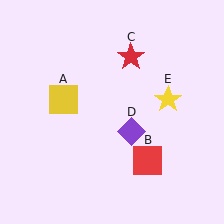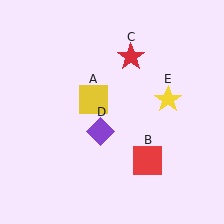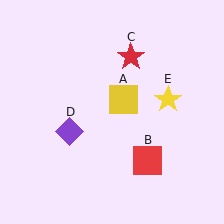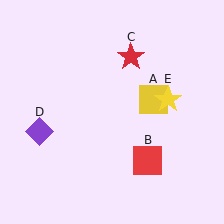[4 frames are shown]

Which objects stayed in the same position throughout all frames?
Red square (object B) and red star (object C) and yellow star (object E) remained stationary.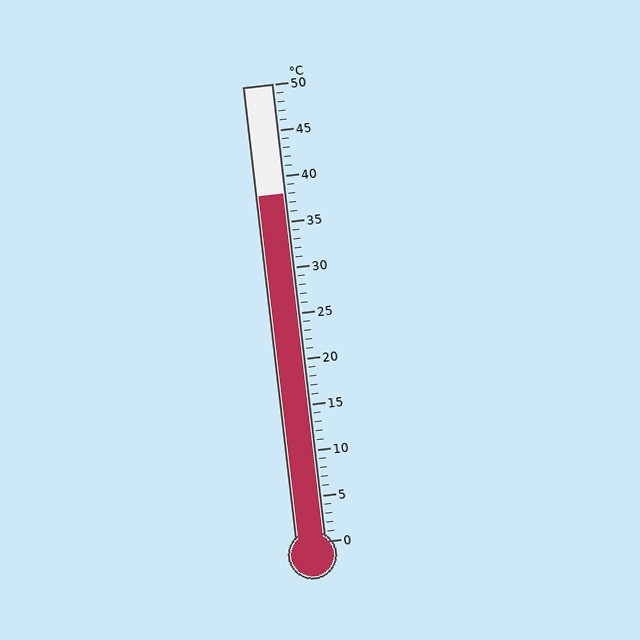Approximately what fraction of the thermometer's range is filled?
The thermometer is filled to approximately 75% of its range.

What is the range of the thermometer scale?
The thermometer scale ranges from 0°C to 50°C.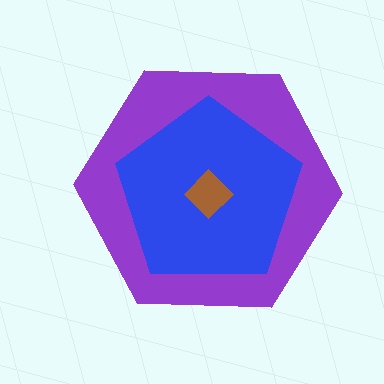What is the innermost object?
The brown diamond.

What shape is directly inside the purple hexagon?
The blue pentagon.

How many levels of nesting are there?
3.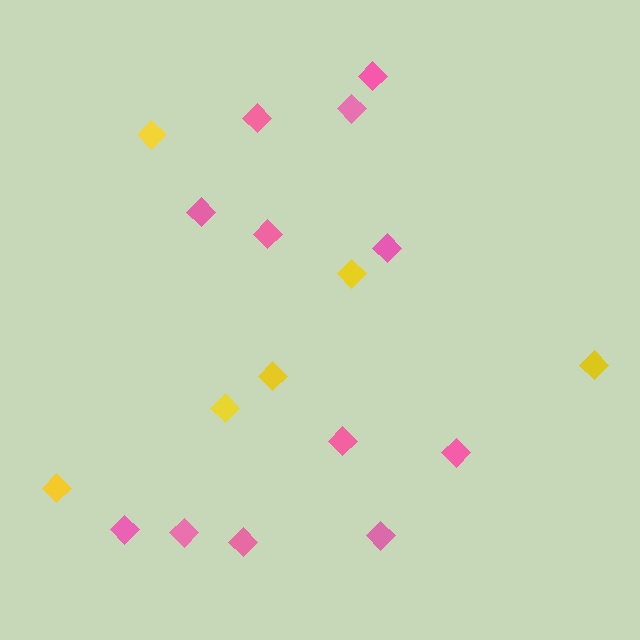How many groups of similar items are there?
There are 2 groups: one group of yellow diamonds (6) and one group of pink diamonds (12).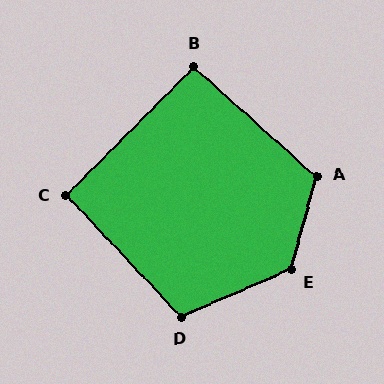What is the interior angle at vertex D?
Approximately 110 degrees (obtuse).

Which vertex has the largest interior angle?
E, at approximately 129 degrees.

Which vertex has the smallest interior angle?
C, at approximately 92 degrees.